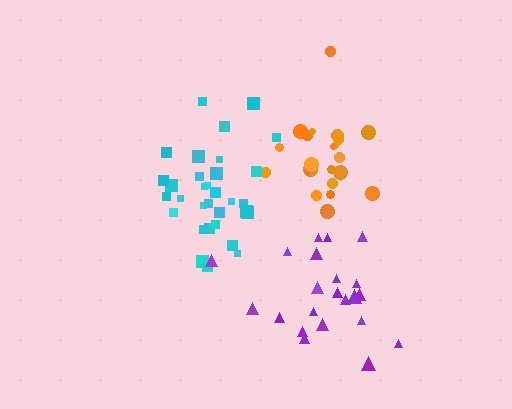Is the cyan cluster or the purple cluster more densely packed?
Cyan.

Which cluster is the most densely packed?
Cyan.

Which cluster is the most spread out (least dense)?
Purple.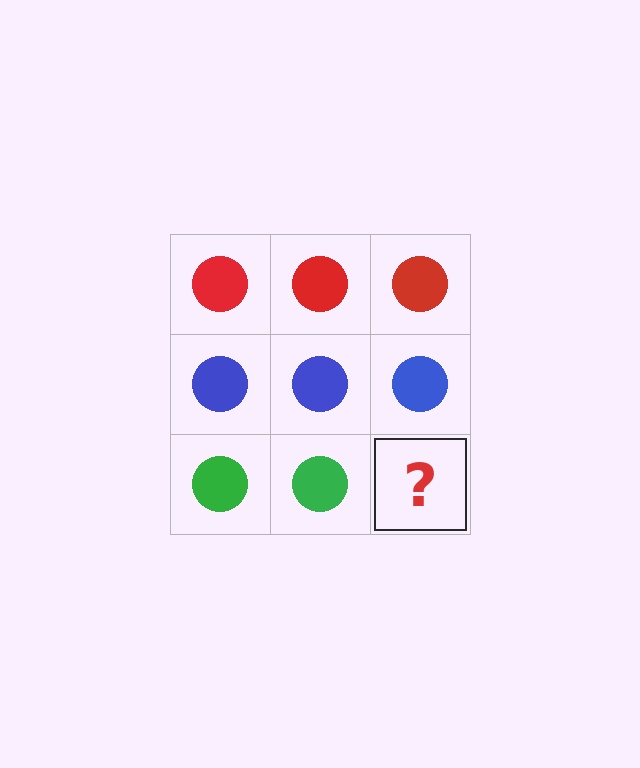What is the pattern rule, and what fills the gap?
The rule is that each row has a consistent color. The gap should be filled with a green circle.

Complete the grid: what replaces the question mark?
The question mark should be replaced with a green circle.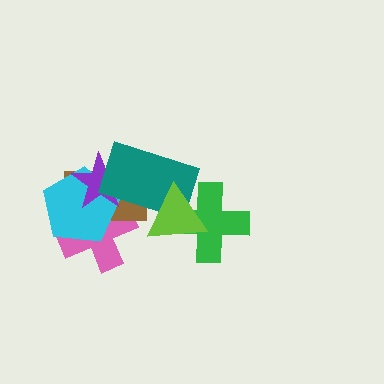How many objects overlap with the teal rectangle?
6 objects overlap with the teal rectangle.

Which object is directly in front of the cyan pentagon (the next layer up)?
The purple star is directly in front of the cyan pentagon.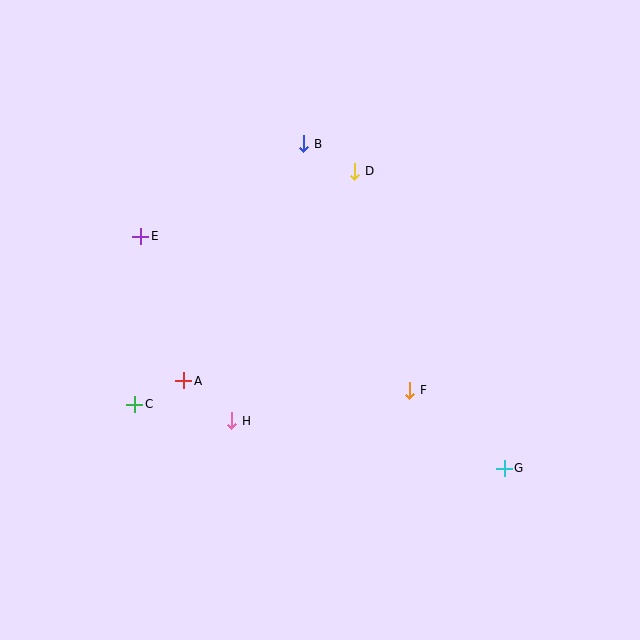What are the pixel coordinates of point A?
Point A is at (184, 381).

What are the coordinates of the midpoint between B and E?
The midpoint between B and E is at (222, 190).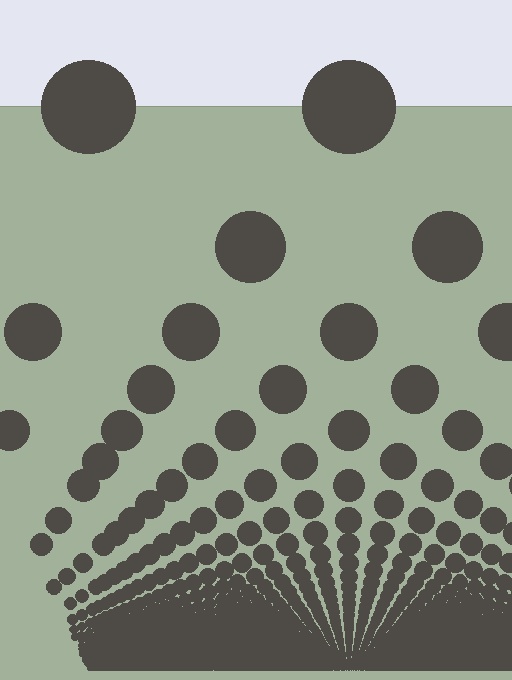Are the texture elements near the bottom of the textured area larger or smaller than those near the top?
Smaller. The gradient is inverted — elements near the bottom are smaller and denser.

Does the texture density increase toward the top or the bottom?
Density increases toward the bottom.